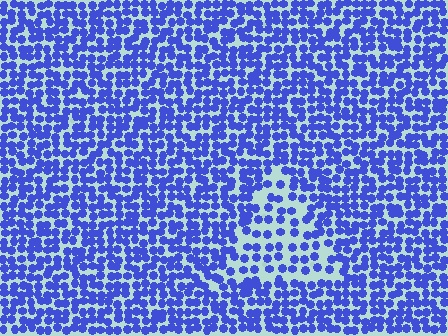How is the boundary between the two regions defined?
The boundary is defined by a change in element density (approximately 1.9x ratio). All elements are the same color, size, and shape.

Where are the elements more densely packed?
The elements are more densely packed outside the triangle boundary.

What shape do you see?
I see a triangle.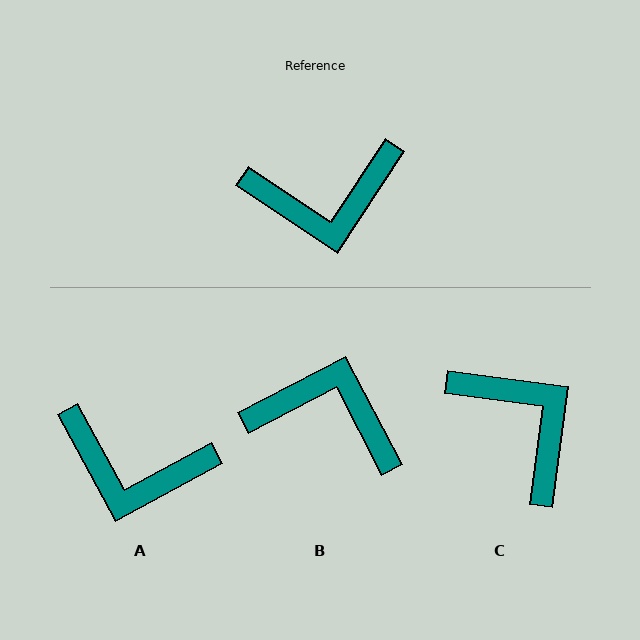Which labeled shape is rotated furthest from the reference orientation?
B, about 151 degrees away.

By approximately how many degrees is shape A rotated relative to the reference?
Approximately 28 degrees clockwise.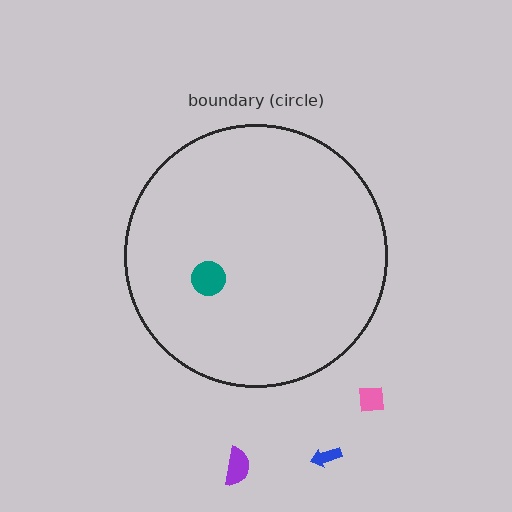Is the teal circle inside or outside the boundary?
Inside.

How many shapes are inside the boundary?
1 inside, 3 outside.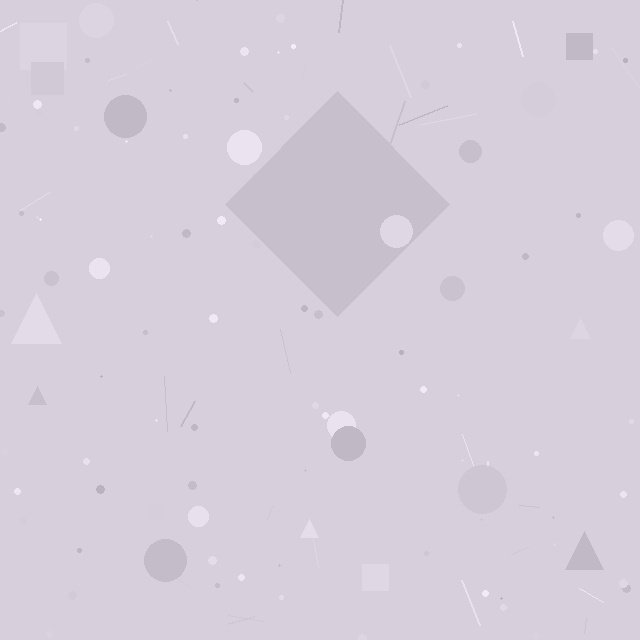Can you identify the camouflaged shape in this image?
The camouflaged shape is a diamond.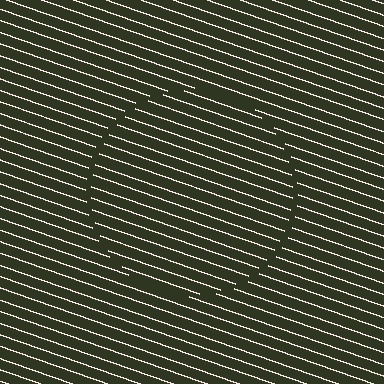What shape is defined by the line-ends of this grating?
An illusory circle. The interior of the shape contains the same grating, shifted by half a period — the contour is defined by the phase discontinuity where line-ends from the inner and outer gratings abut.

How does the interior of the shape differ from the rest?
The interior of the shape contains the same grating, shifted by half a period — the contour is defined by the phase discontinuity where line-ends from the inner and outer gratings abut.